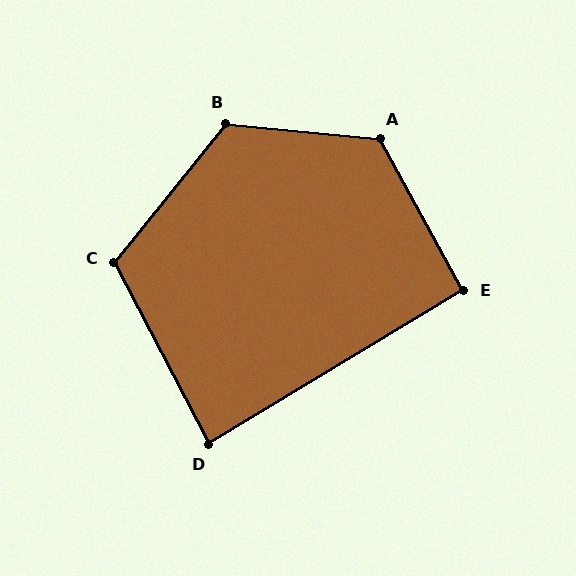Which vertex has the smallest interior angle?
D, at approximately 86 degrees.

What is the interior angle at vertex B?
Approximately 123 degrees (obtuse).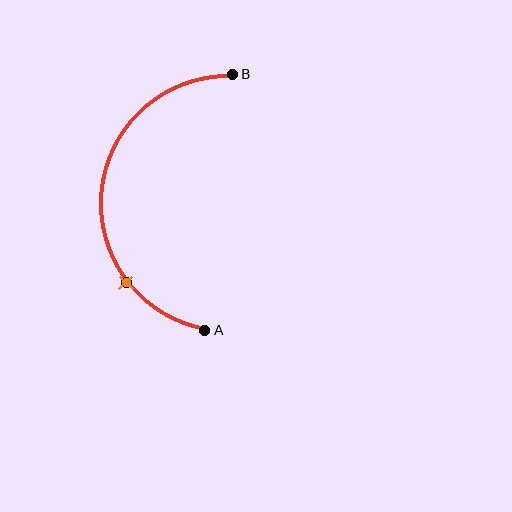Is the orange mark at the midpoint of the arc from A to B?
No. The orange mark lies on the arc but is closer to endpoint A. The arc midpoint would be at the point on the curve equidistant along the arc from both A and B.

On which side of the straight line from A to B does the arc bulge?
The arc bulges to the left of the straight line connecting A and B.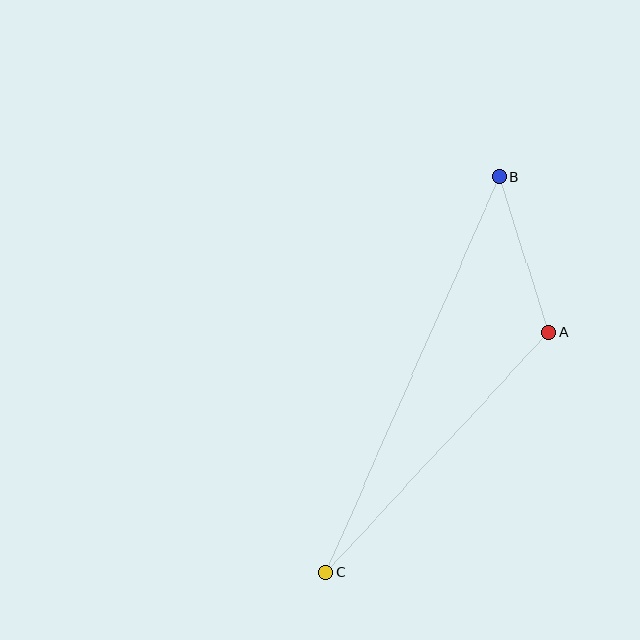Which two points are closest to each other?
Points A and B are closest to each other.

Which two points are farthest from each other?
Points B and C are farthest from each other.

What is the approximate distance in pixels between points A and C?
The distance between A and C is approximately 328 pixels.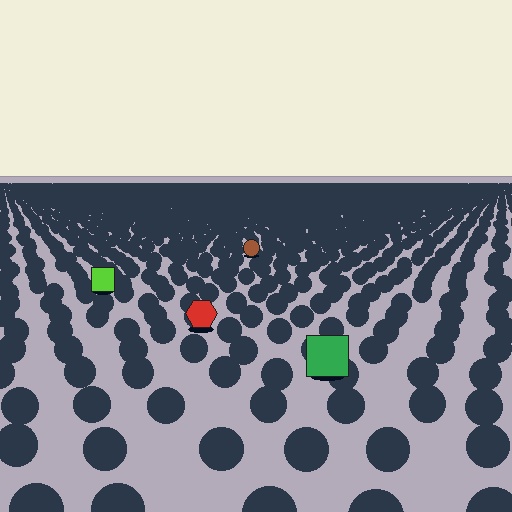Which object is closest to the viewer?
The green square is closest. The texture marks near it are larger and more spread out.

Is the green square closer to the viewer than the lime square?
Yes. The green square is closer — you can tell from the texture gradient: the ground texture is coarser near it.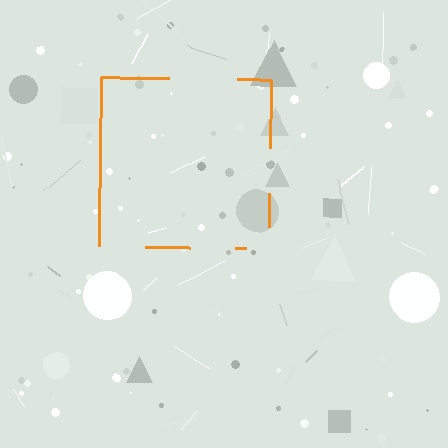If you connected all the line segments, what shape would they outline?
They would outline a square.